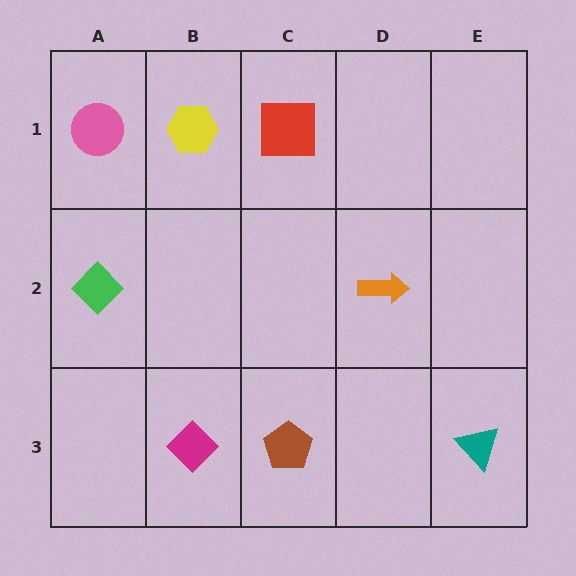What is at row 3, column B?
A magenta diamond.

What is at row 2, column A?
A green diamond.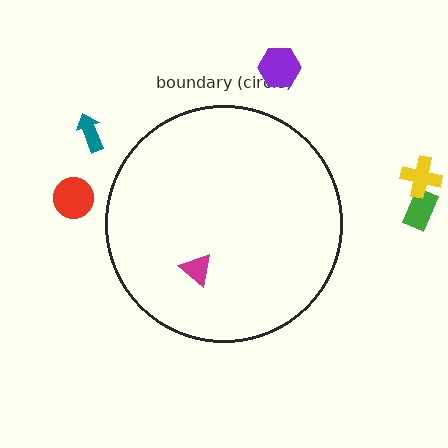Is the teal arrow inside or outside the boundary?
Outside.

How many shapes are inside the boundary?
1 inside, 5 outside.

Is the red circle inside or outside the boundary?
Outside.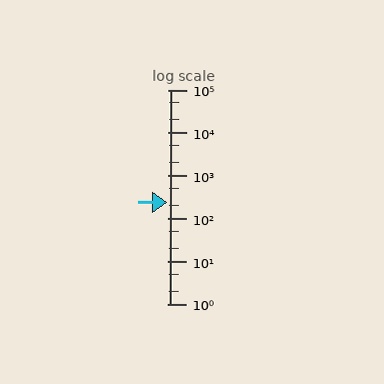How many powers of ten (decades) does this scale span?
The scale spans 5 decades, from 1 to 100000.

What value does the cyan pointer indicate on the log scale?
The pointer indicates approximately 240.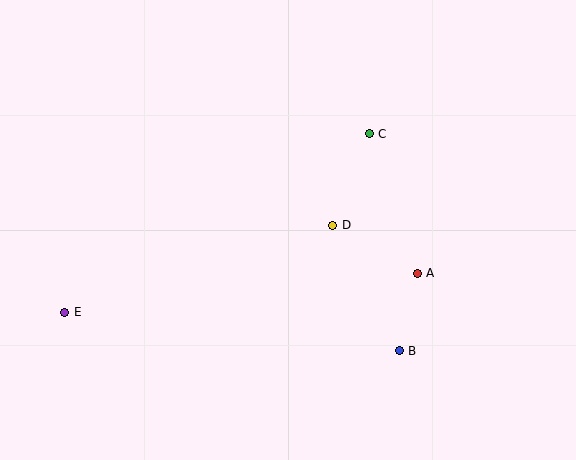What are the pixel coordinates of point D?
Point D is at (333, 225).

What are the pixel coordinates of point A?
Point A is at (417, 273).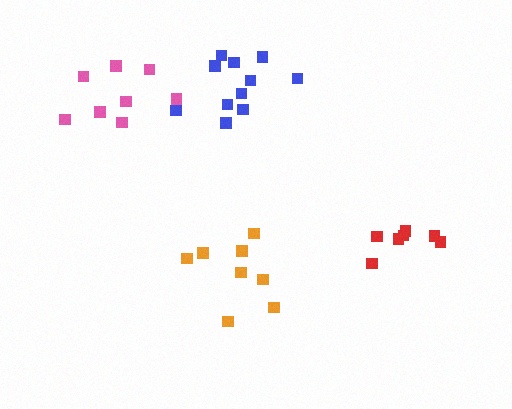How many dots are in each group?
Group 1: 7 dots, Group 2: 8 dots, Group 3: 11 dots, Group 4: 8 dots (34 total).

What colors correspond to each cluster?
The clusters are colored: red, pink, blue, orange.